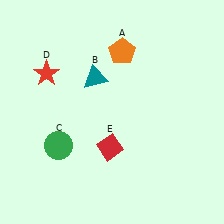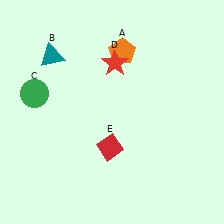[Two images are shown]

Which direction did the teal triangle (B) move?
The teal triangle (B) moved left.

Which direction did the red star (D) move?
The red star (D) moved right.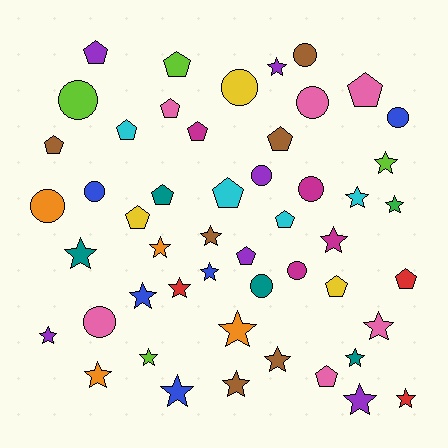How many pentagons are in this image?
There are 16 pentagons.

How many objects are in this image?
There are 50 objects.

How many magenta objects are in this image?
There are 4 magenta objects.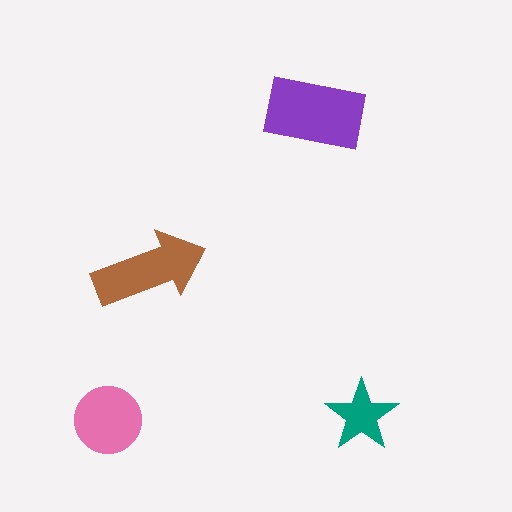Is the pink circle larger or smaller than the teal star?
Larger.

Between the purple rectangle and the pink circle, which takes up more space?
The purple rectangle.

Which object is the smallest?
The teal star.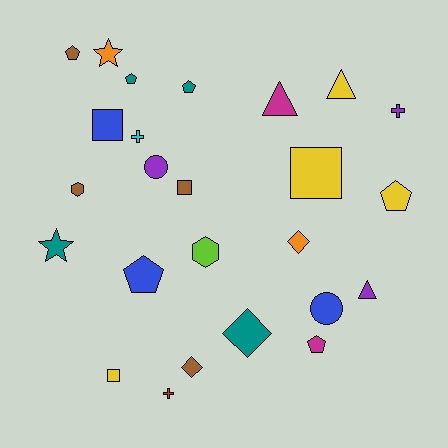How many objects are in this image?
There are 25 objects.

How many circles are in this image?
There are 2 circles.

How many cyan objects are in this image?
There is 1 cyan object.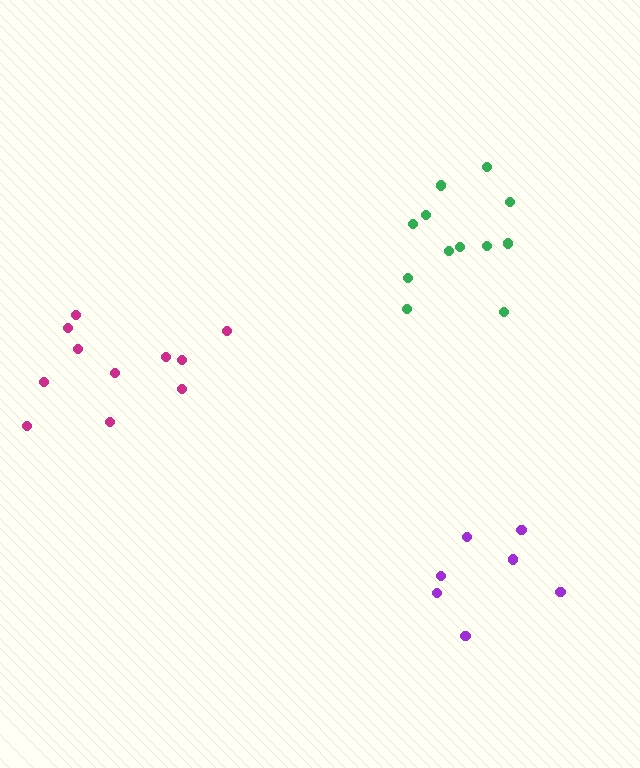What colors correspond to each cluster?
The clusters are colored: magenta, green, purple.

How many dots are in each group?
Group 1: 11 dots, Group 2: 12 dots, Group 3: 7 dots (30 total).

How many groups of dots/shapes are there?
There are 3 groups.